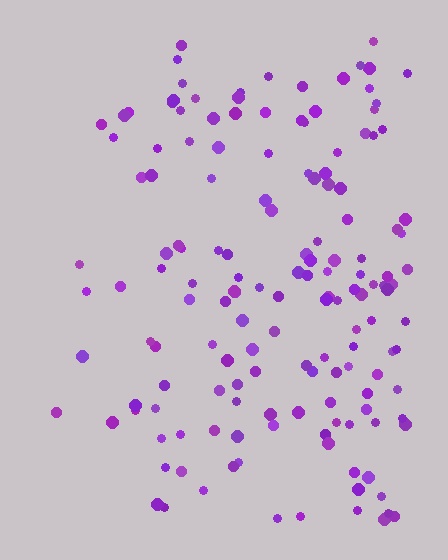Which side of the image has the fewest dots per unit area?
The left.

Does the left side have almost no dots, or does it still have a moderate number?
Still a moderate number, just noticeably fewer than the right.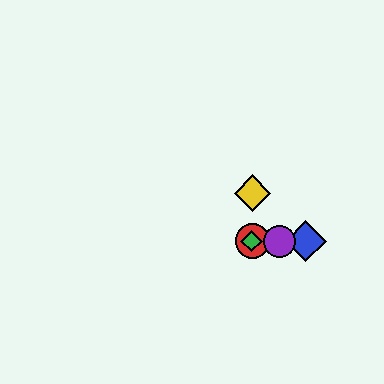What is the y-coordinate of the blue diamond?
The blue diamond is at y≈241.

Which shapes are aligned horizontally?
The red circle, the blue diamond, the green diamond, the purple circle are aligned horizontally.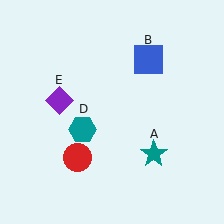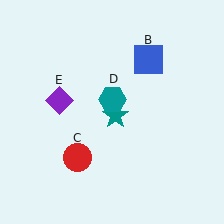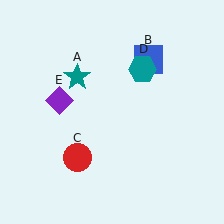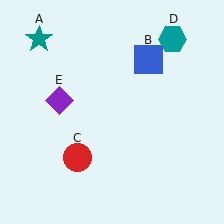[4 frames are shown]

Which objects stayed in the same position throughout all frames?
Blue square (object B) and red circle (object C) and purple diamond (object E) remained stationary.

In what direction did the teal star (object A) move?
The teal star (object A) moved up and to the left.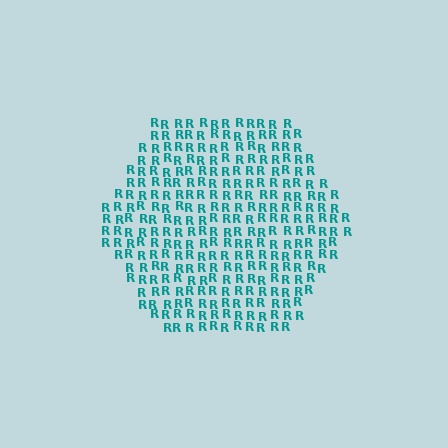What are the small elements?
The small elements are letter R's.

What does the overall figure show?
The overall figure shows a hexagon.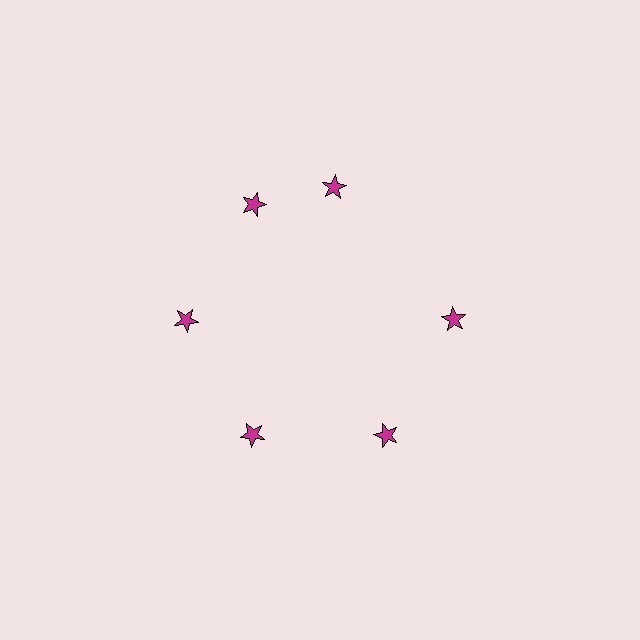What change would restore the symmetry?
The symmetry would be restored by rotating it back into even spacing with its neighbors so that all 6 stars sit at equal angles and equal distance from the center.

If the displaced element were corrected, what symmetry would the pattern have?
It would have 6-fold rotational symmetry — the pattern would map onto itself every 60 degrees.